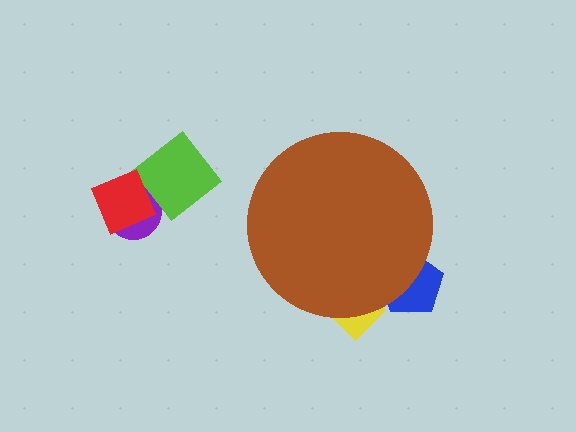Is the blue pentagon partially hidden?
Yes, the blue pentagon is partially hidden behind the brown circle.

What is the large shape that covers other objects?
A brown circle.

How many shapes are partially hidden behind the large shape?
2 shapes are partially hidden.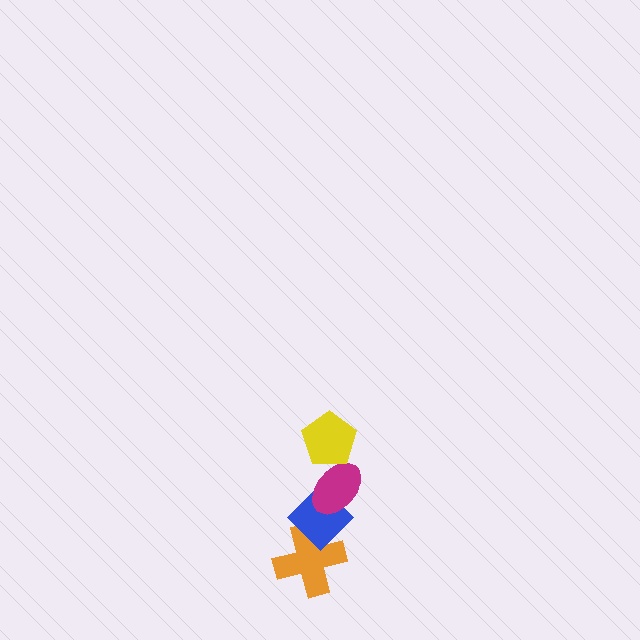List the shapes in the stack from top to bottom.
From top to bottom: the yellow pentagon, the magenta ellipse, the blue diamond, the orange cross.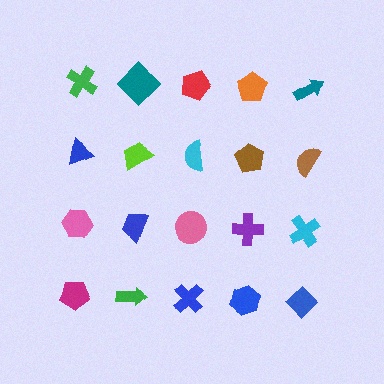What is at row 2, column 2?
A lime trapezoid.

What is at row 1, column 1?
A green cross.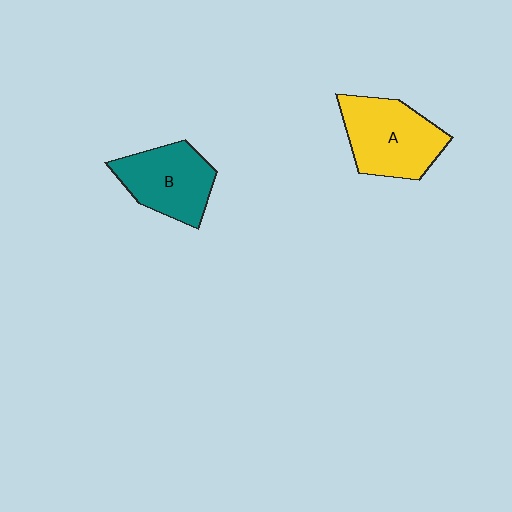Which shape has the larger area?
Shape A (yellow).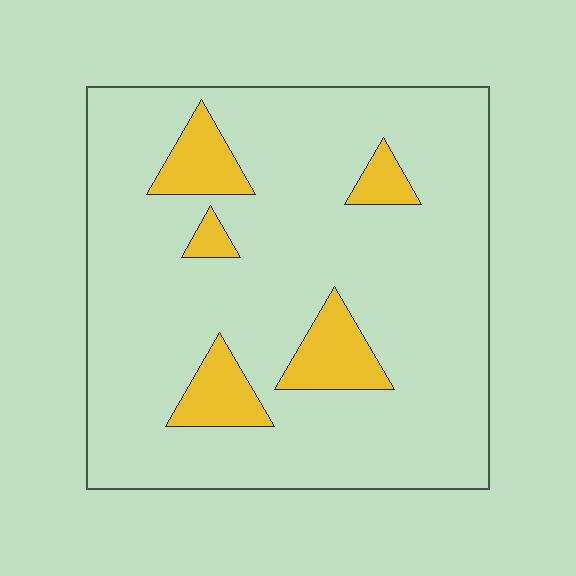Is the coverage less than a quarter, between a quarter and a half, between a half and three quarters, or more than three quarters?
Less than a quarter.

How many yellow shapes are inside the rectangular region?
5.